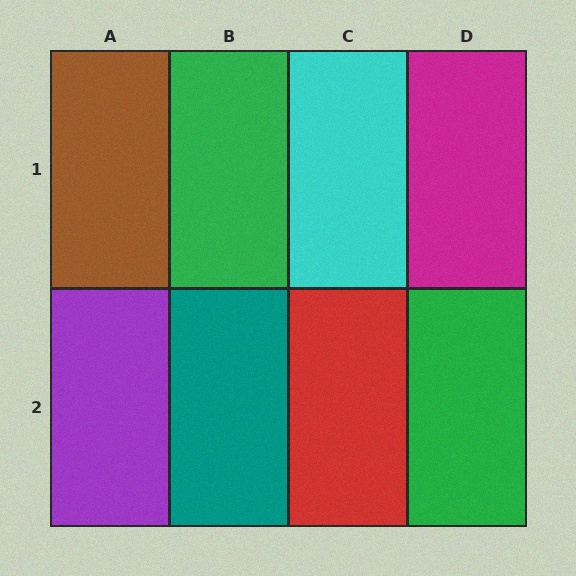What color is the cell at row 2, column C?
Red.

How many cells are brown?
1 cell is brown.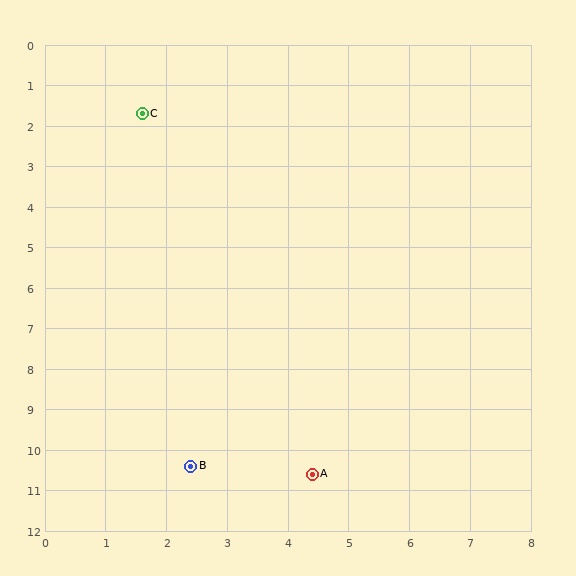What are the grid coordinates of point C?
Point C is at approximately (1.6, 1.7).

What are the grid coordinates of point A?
Point A is at approximately (4.4, 10.6).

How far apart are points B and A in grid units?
Points B and A are about 2.0 grid units apart.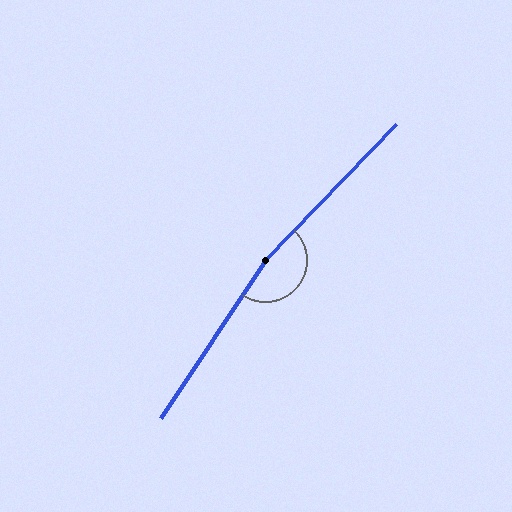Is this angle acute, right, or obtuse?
It is obtuse.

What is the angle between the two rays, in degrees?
Approximately 170 degrees.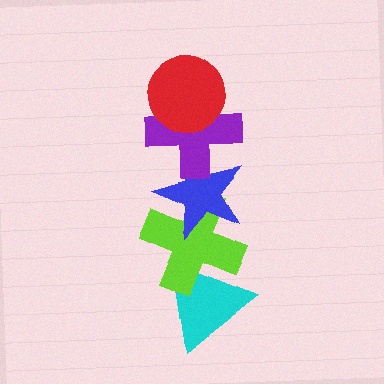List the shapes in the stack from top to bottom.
From top to bottom: the red circle, the purple cross, the blue star, the lime cross, the cyan triangle.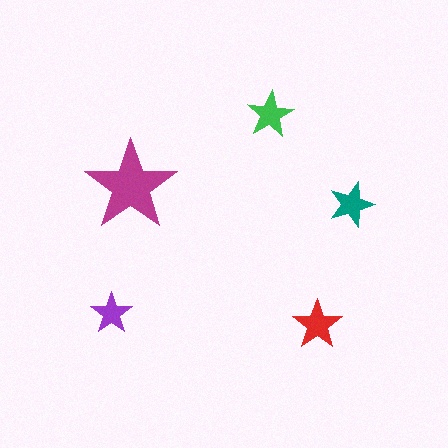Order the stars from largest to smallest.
the magenta one, the red one, the green one, the teal one, the purple one.